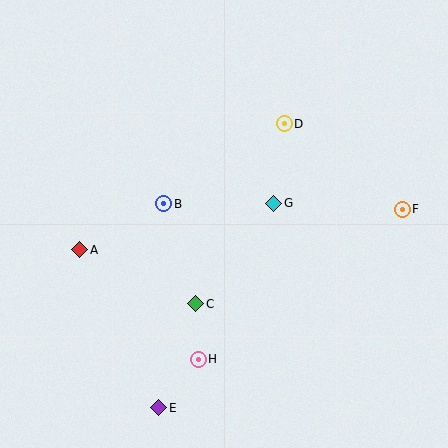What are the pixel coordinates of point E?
Point E is at (159, 408).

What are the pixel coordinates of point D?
Point D is at (284, 124).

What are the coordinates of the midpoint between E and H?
The midpoint between E and H is at (179, 383).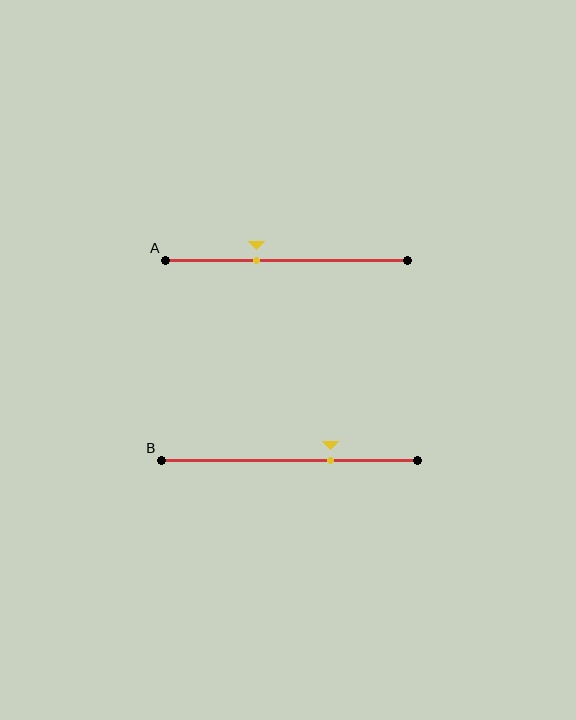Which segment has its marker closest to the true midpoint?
Segment A has its marker closest to the true midpoint.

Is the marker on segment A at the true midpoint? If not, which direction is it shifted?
No, the marker on segment A is shifted to the left by about 12% of the segment length.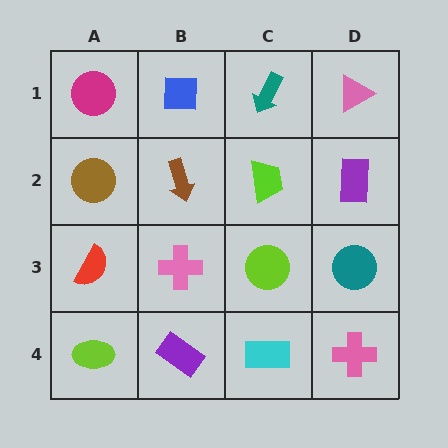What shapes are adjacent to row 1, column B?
A brown arrow (row 2, column B), a magenta circle (row 1, column A), a teal arrow (row 1, column C).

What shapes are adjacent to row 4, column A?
A red semicircle (row 3, column A), a purple rectangle (row 4, column B).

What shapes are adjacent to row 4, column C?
A lime circle (row 3, column C), a purple rectangle (row 4, column B), a pink cross (row 4, column D).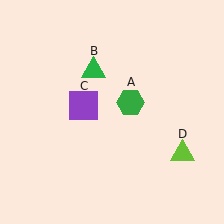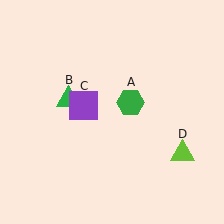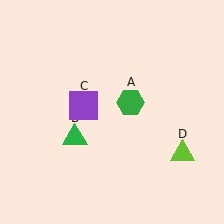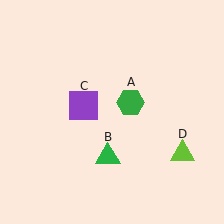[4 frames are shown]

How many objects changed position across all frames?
1 object changed position: green triangle (object B).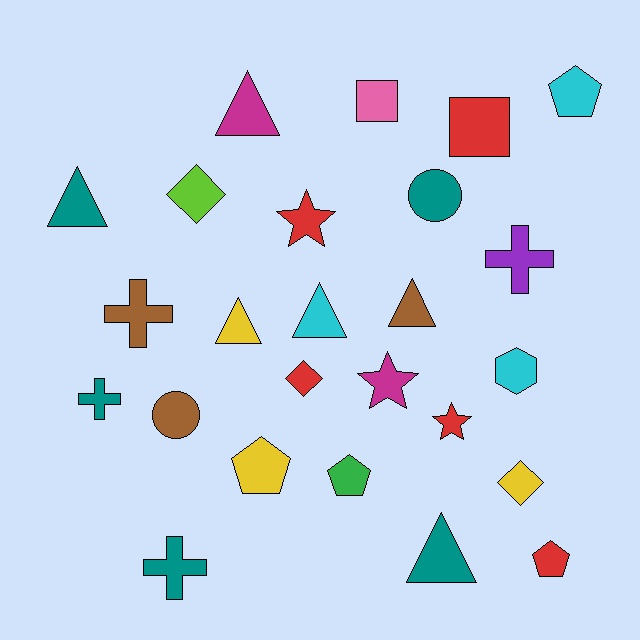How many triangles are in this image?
There are 6 triangles.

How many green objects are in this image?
There is 1 green object.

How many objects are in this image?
There are 25 objects.